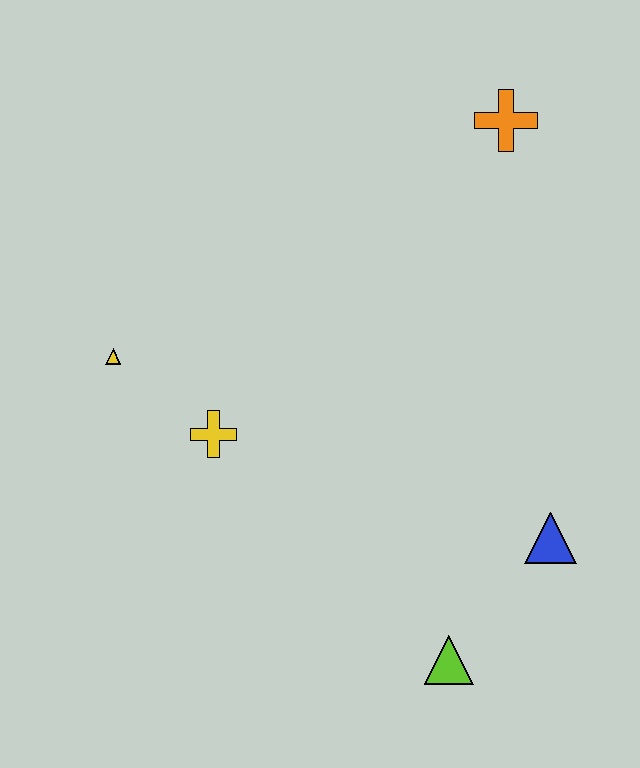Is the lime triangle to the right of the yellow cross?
Yes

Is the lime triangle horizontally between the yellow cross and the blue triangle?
Yes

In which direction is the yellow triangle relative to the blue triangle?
The yellow triangle is to the left of the blue triangle.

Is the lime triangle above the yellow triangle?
No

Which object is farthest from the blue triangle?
The yellow triangle is farthest from the blue triangle.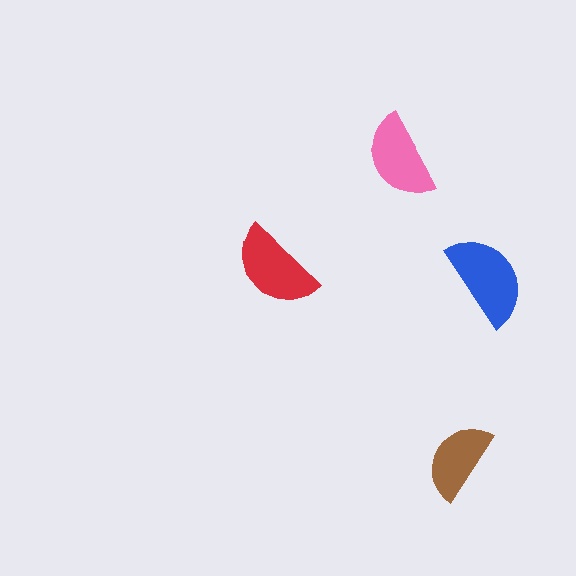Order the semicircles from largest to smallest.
the blue one, the red one, the pink one, the brown one.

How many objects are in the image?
There are 4 objects in the image.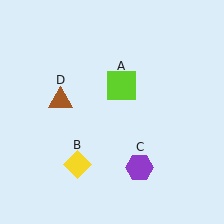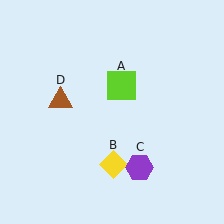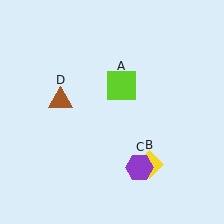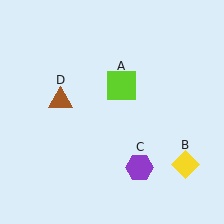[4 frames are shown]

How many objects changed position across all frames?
1 object changed position: yellow diamond (object B).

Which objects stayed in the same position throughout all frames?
Lime square (object A) and purple hexagon (object C) and brown triangle (object D) remained stationary.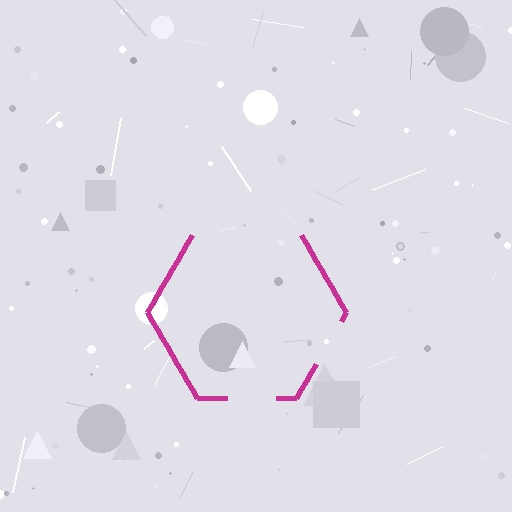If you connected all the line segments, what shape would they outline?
They would outline a hexagon.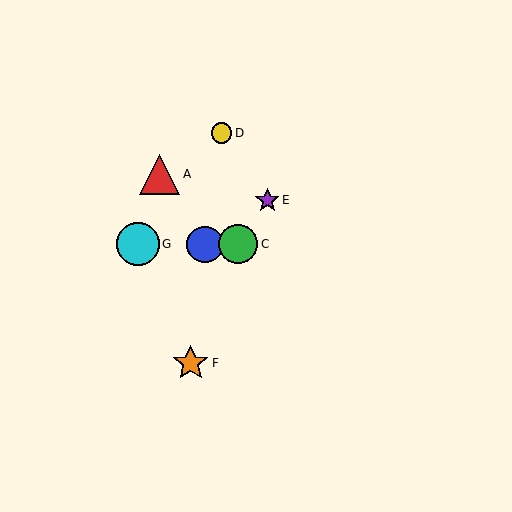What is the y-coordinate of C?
Object C is at y≈244.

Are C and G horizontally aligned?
Yes, both are at y≈244.